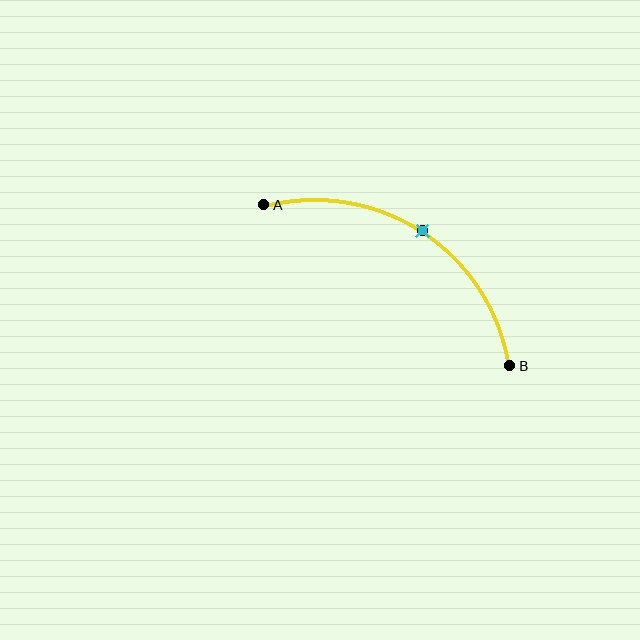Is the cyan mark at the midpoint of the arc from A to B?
Yes. The cyan mark lies on the arc at equal arc-length from both A and B — it is the arc midpoint.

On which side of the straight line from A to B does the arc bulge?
The arc bulges above the straight line connecting A and B.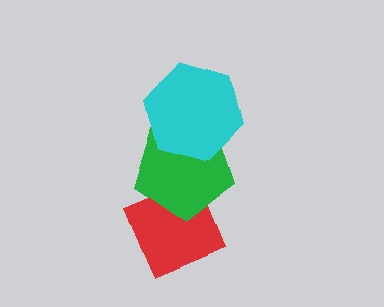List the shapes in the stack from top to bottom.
From top to bottom: the cyan hexagon, the green pentagon, the red diamond.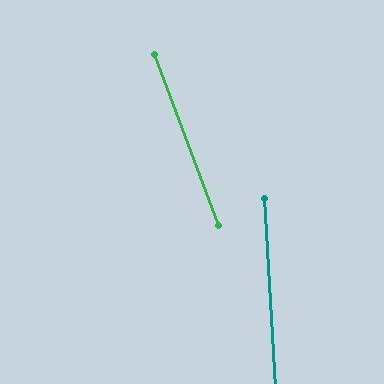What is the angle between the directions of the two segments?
Approximately 17 degrees.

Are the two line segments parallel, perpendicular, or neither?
Neither parallel nor perpendicular — they differ by about 17°.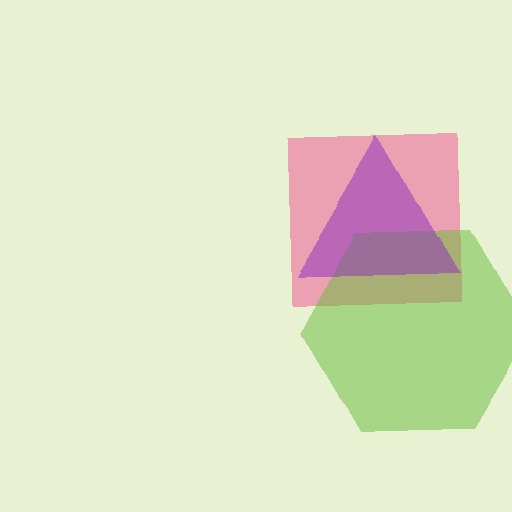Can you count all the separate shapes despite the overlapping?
Yes, there are 3 separate shapes.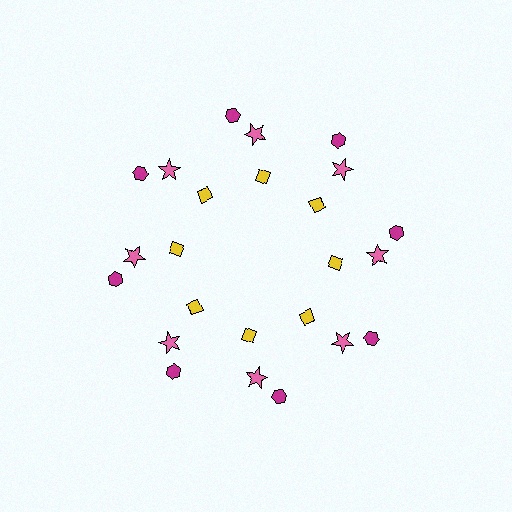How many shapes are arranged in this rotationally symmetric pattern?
There are 24 shapes, arranged in 8 groups of 3.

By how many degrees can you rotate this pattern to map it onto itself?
The pattern maps onto itself every 45 degrees of rotation.